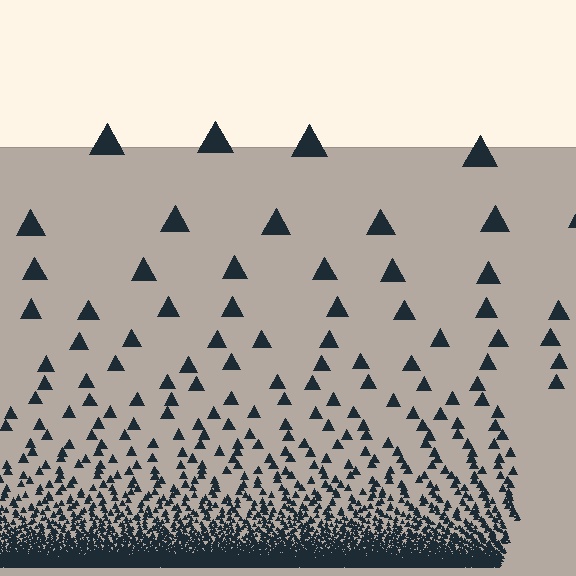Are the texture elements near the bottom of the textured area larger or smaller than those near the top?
Smaller. The gradient is inverted — elements near the bottom are smaller and denser.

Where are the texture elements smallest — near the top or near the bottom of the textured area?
Near the bottom.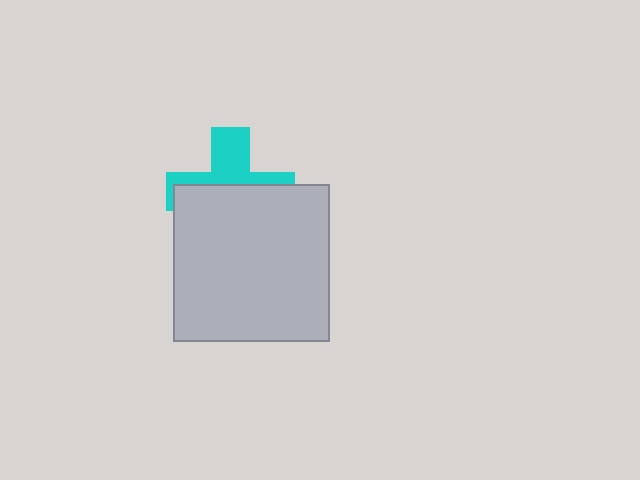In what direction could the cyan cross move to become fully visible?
The cyan cross could move up. That would shift it out from behind the light gray square entirely.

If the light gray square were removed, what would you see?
You would see the complete cyan cross.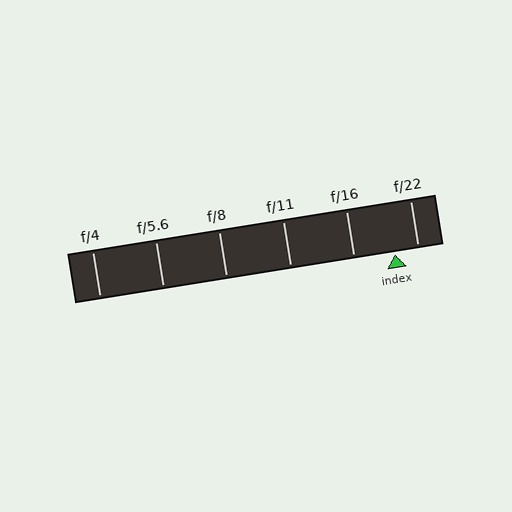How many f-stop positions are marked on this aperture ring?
There are 6 f-stop positions marked.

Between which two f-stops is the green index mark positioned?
The index mark is between f/16 and f/22.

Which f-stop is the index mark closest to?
The index mark is closest to f/22.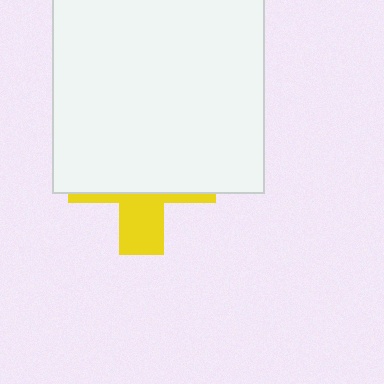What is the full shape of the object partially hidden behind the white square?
The partially hidden object is a yellow cross.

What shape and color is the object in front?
The object in front is a white square.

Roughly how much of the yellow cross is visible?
A small part of it is visible (roughly 33%).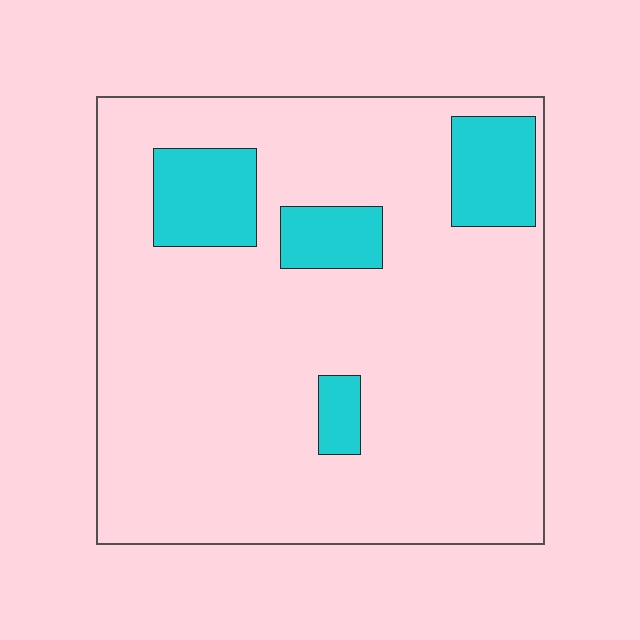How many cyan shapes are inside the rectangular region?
4.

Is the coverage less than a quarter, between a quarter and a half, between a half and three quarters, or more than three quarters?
Less than a quarter.